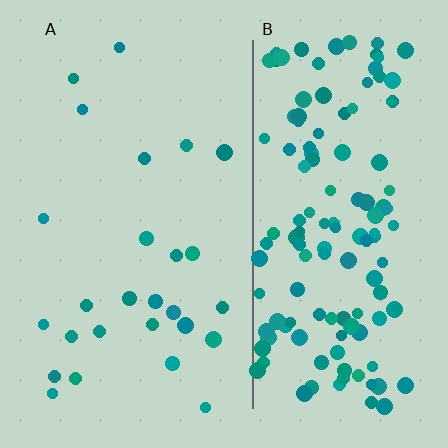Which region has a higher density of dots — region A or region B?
B (the right).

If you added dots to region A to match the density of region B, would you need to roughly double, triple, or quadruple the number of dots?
Approximately quadruple.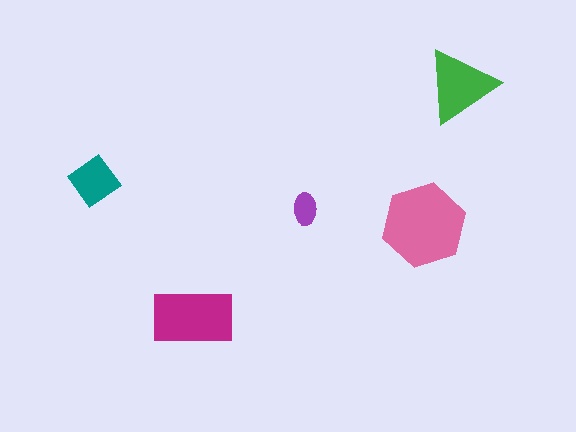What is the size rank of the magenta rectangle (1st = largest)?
2nd.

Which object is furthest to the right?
The green triangle is rightmost.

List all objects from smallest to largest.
The purple ellipse, the teal diamond, the green triangle, the magenta rectangle, the pink hexagon.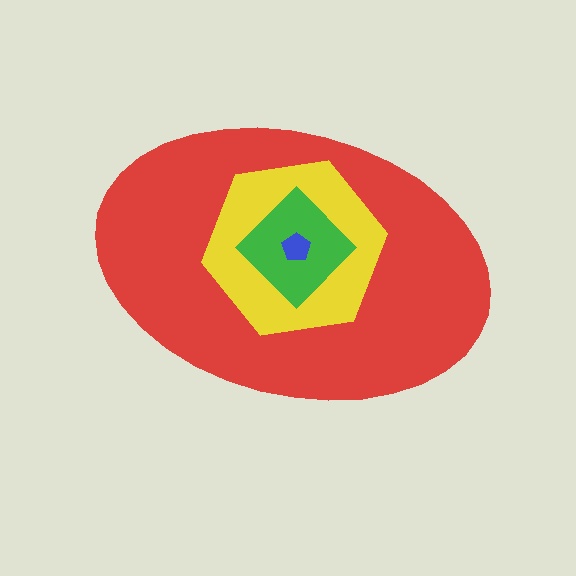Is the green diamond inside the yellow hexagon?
Yes.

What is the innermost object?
The blue pentagon.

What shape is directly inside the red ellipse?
The yellow hexagon.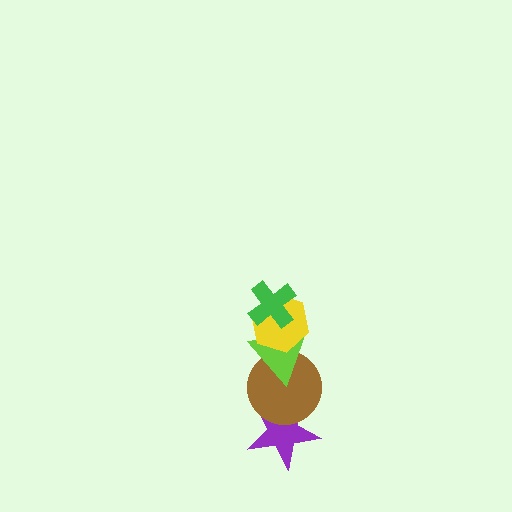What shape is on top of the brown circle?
The lime triangle is on top of the brown circle.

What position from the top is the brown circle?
The brown circle is 4th from the top.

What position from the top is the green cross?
The green cross is 1st from the top.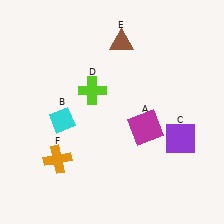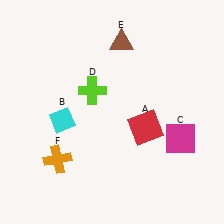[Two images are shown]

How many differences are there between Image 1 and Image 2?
There are 2 differences between the two images.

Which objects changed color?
A changed from magenta to red. C changed from purple to magenta.